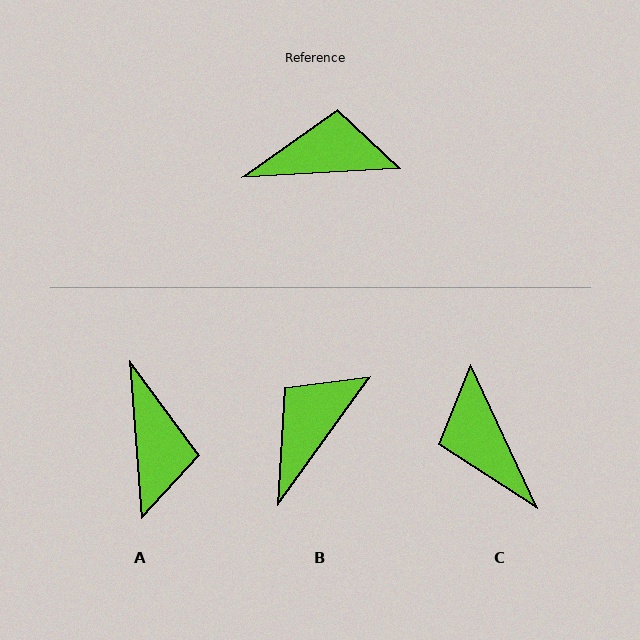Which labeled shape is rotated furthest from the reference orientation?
C, about 112 degrees away.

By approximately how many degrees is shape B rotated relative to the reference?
Approximately 51 degrees counter-clockwise.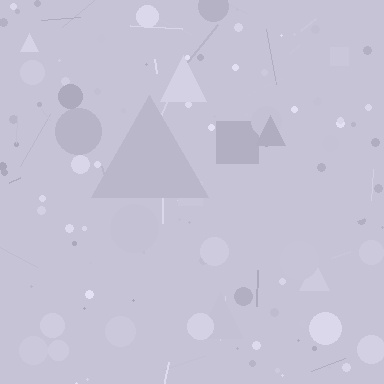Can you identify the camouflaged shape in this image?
The camouflaged shape is a triangle.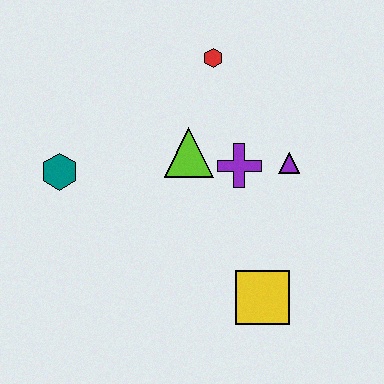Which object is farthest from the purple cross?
The teal hexagon is farthest from the purple cross.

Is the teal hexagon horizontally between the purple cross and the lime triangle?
No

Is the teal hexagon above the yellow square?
Yes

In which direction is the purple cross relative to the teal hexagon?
The purple cross is to the right of the teal hexagon.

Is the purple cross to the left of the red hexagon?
No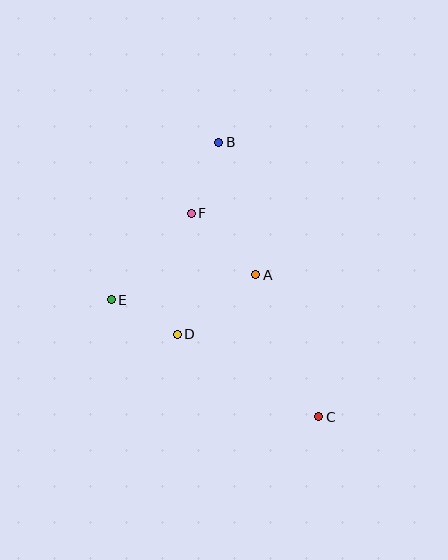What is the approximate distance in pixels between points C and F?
The distance between C and F is approximately 240 pixels.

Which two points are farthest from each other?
Points B and C are farthest from each other.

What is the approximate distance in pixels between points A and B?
The distance between A and B is approximately 138 pixels.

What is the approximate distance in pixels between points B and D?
The distance between B and D is approximately 196 pixels.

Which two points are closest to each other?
Points D and E are closest to each other.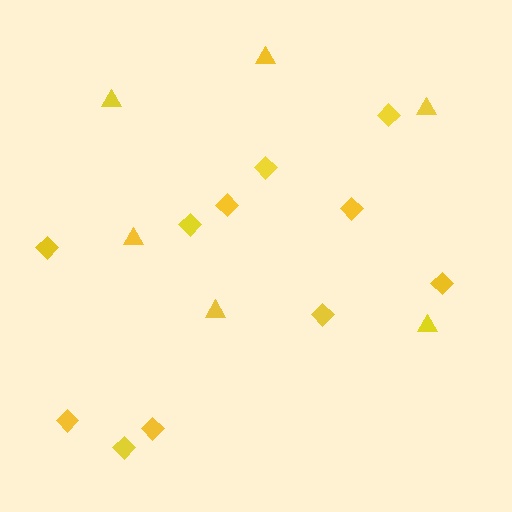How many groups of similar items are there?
There are 2 groups: one group of triangles (6) and one group of diamonds (11).